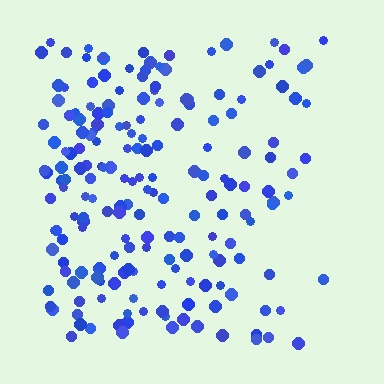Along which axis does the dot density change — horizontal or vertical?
Horizontal.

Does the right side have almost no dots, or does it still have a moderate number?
Still a moderate number, just noticeably fewer than the left.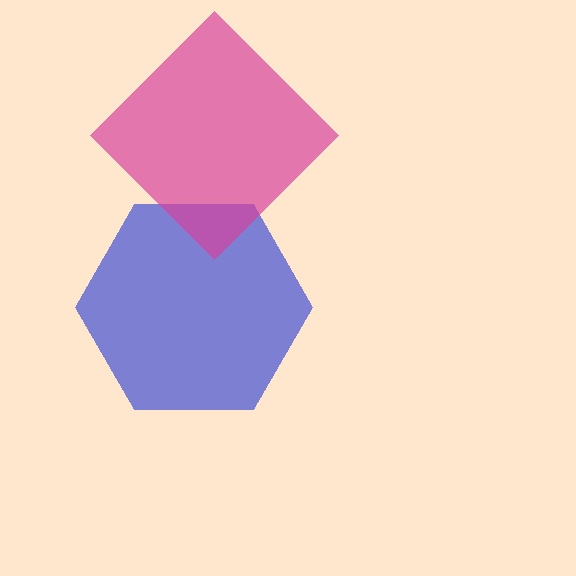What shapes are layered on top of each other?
The layered shapes are: a blue hexagon, a magenta diamond.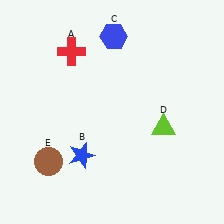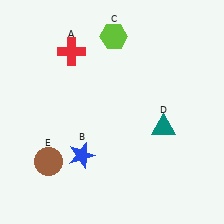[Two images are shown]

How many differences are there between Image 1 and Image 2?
There are 2 differences between the two images.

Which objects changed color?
C changed from blue to lime. D changed from lime to teal.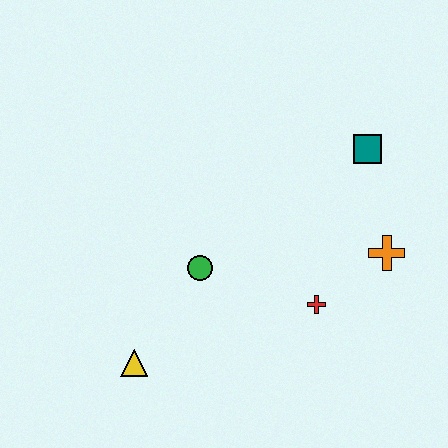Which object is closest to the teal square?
The orange cross is closest to the teal square.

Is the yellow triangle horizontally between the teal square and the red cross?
No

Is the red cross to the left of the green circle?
No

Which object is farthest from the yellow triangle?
The teal square is farthest from the yellow triangle.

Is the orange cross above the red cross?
Yes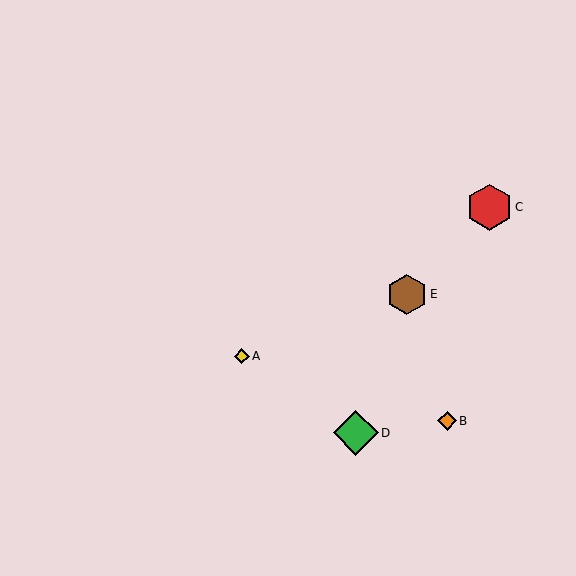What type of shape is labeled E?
Shape E is a brown hexagon.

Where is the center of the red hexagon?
The center of the red hexagon is at (489, 207).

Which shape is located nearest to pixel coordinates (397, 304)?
The brown hexagon (labeled E) at (407, 294) is nearest to that location.